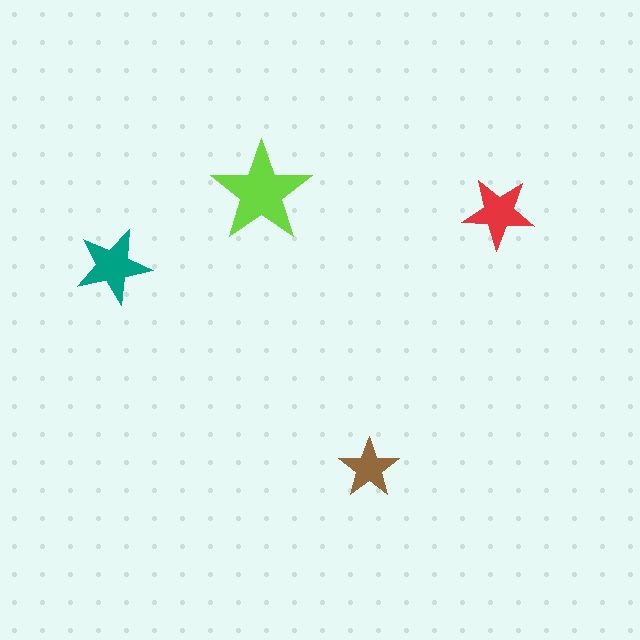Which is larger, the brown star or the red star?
The red one.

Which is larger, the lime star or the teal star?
The lime one.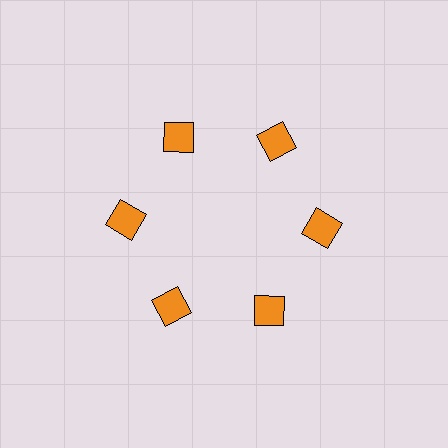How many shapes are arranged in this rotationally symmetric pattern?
There are 6 shapes, arranged in 6 groups of 1.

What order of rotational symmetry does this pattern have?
This pattern has 6-fold rotational symmetry.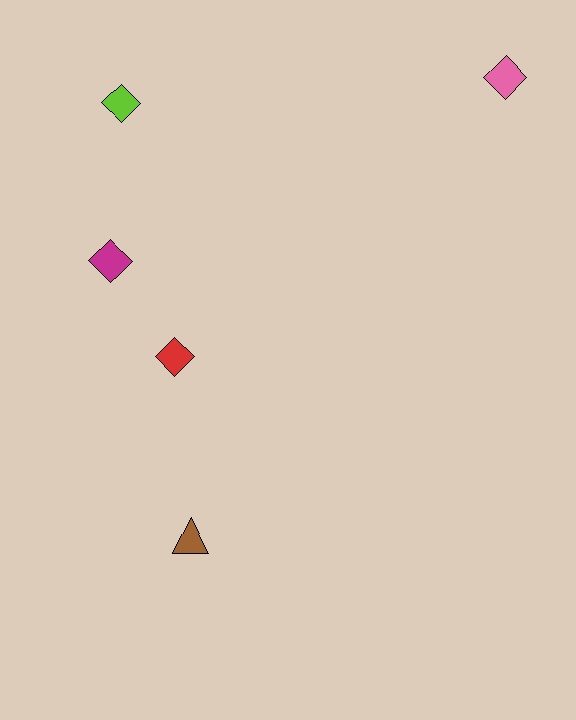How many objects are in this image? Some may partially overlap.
There are 5 objects.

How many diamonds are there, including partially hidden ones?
There are 4 diamonds.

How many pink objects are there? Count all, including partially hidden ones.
There is 1 pink object.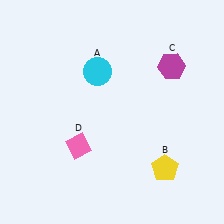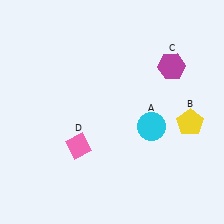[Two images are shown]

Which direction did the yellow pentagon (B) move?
The yellow pentagon (B) moved up.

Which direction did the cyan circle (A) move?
The cyan circle (A) moved down.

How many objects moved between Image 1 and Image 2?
2 objects moved between the two images.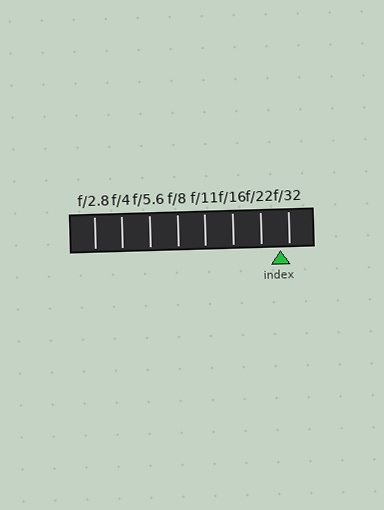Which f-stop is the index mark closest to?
The index mark is closest to f/32.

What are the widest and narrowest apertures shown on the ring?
The widest aperture shown is f/2.8 and the narrowest is f/32.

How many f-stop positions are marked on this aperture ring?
There are 8 f-stop positions marked.